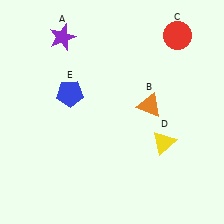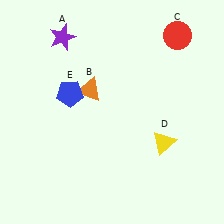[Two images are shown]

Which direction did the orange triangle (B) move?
The orange triangle (B) moved left.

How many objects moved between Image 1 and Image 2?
1 object moved between the two images.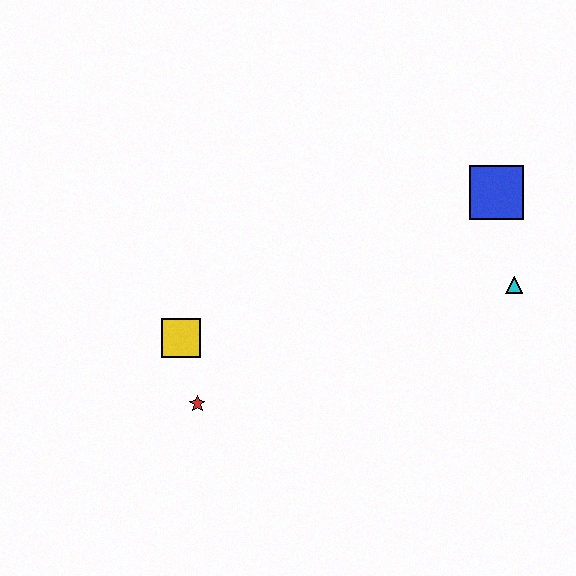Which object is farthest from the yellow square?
The blue square is farthest from the yellow square.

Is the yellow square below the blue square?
Yes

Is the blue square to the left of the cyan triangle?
Yes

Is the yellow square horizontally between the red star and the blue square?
No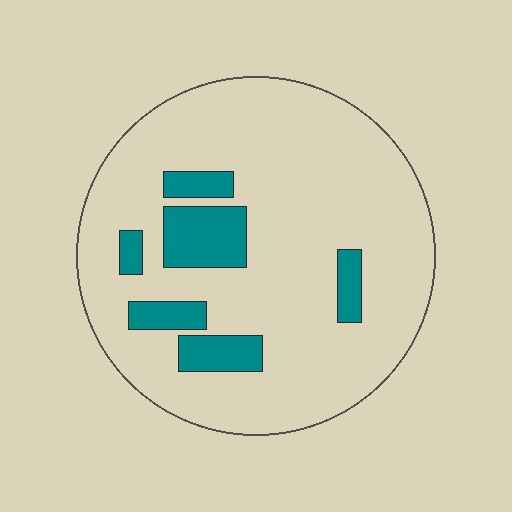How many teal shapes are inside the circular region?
6.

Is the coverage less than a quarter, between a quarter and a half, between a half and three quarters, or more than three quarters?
Less than a quarter.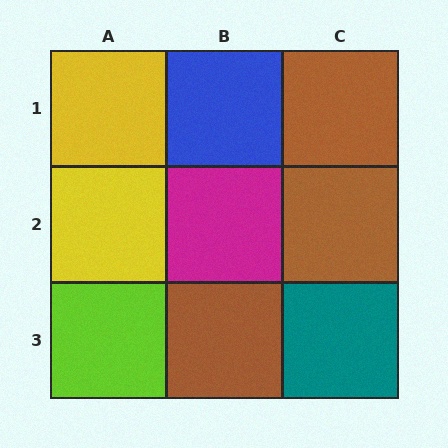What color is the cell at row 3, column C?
Teal.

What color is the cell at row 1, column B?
Blue.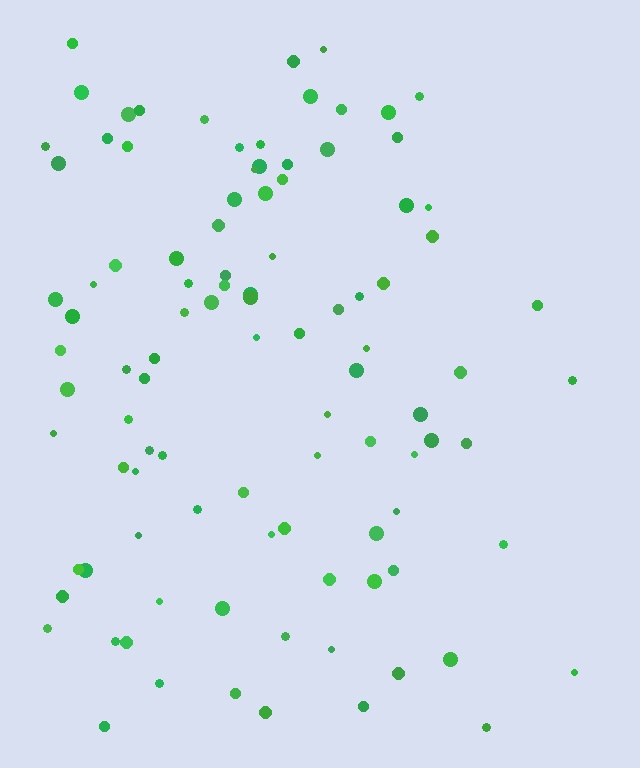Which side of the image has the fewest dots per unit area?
The right.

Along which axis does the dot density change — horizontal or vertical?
Horizontal.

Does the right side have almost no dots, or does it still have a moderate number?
Still a moderate number, just noticeably fewer than the left.